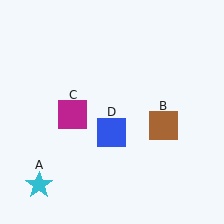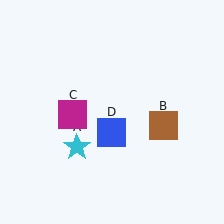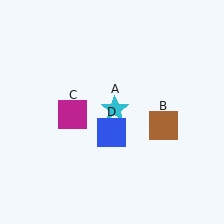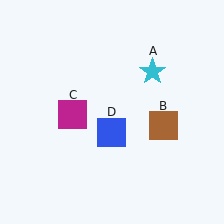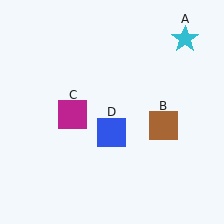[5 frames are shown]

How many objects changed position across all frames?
1 object changed position: cyan star (object A).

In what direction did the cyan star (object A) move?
The cyan star (object A) moved up and to the right.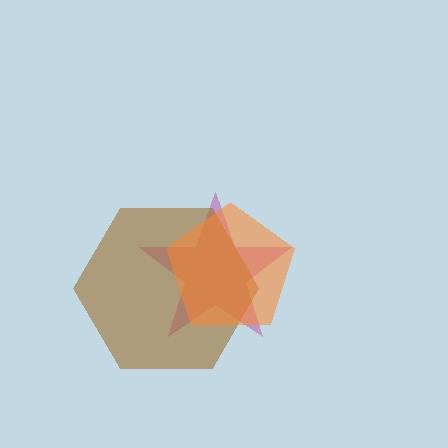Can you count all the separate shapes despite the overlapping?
Yes, there are 3 separate shapes.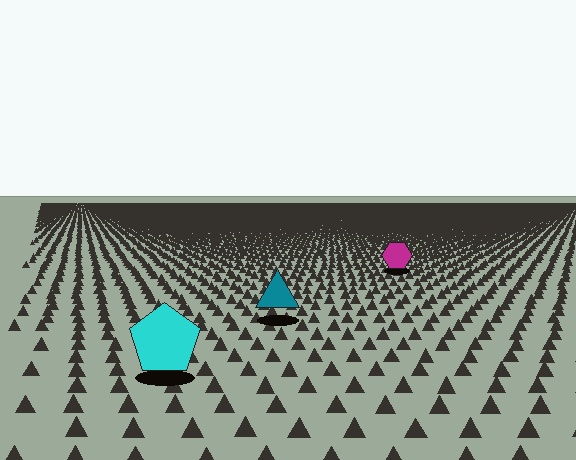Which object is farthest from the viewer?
The magenta hexagon is farthest from the viewer. It appears smaller and the ground texture around it is denser.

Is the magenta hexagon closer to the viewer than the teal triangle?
No. The teal triangle is closer — you can tell from the texture gradient: the ground texture is coarser near it.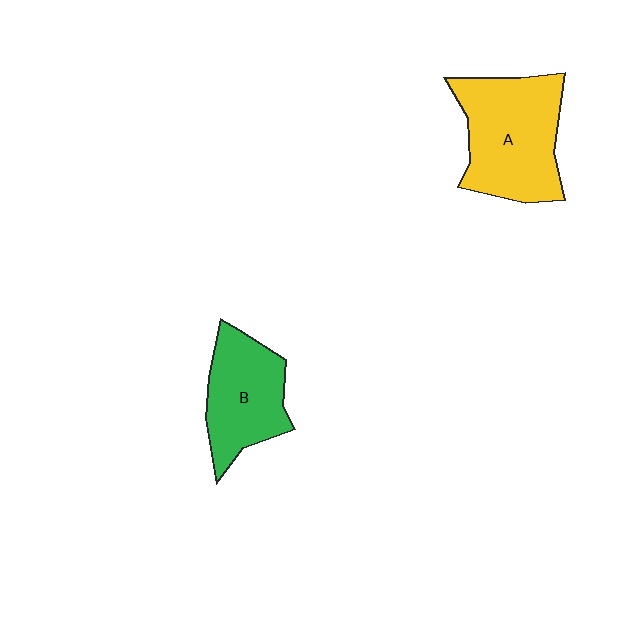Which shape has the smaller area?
Shape B (green).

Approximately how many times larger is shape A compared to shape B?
Approximately 1.4 times.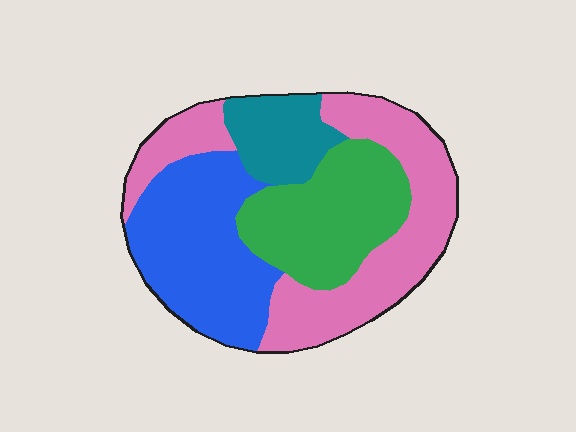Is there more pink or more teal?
Pink.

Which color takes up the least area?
Teal, at roughly 10%.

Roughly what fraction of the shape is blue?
Blue covers about 30% of the shape.